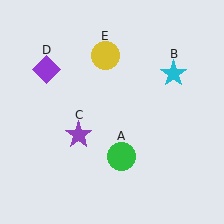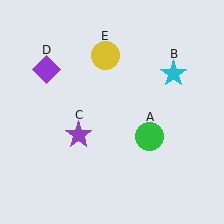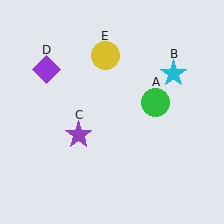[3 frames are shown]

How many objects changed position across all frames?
1 object changed position: green circle (object A).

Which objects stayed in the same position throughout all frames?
Cyan star (object B) and purple star (object C) and purple diamond (object D) and yellow circle (object E) remained stationary.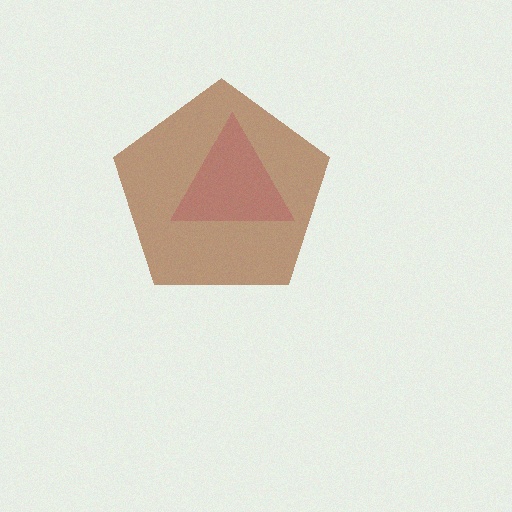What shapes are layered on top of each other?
The layered shapes are: a pink triangle, a brown pentagon.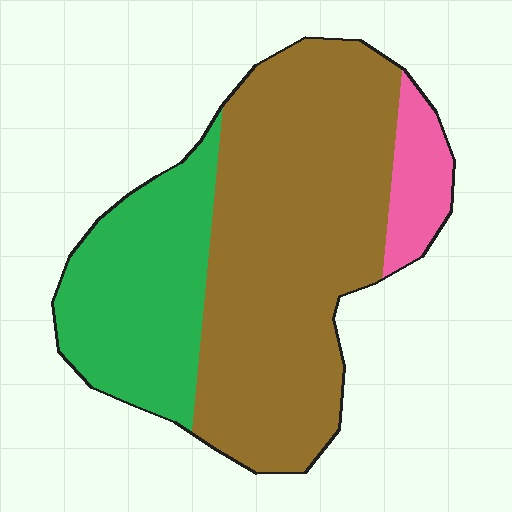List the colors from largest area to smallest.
From largest to smallest: brown, green, pink.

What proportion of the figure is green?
Green covers around 30% of the figure.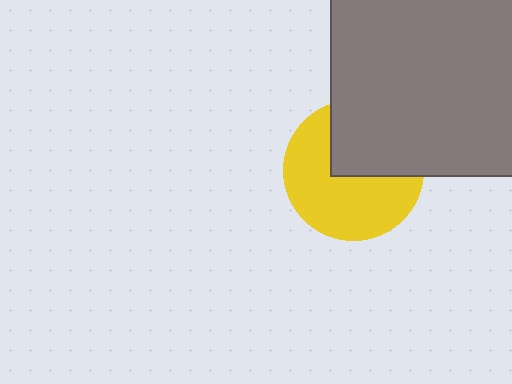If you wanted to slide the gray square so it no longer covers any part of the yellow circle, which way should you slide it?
Slide it up — that is the most direct way to separate the two shapes.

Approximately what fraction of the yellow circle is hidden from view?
Roughly 40% of the yellow circle is hidden behind the gray square.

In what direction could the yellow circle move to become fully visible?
The yellow circle could move down. That would shift it out from behind the gray square entirely.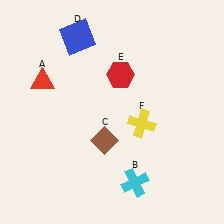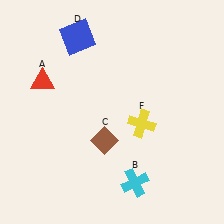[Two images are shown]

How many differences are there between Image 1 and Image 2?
There is 1 difference between the two images.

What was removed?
The red hexagon (E) was removed in Image 2.